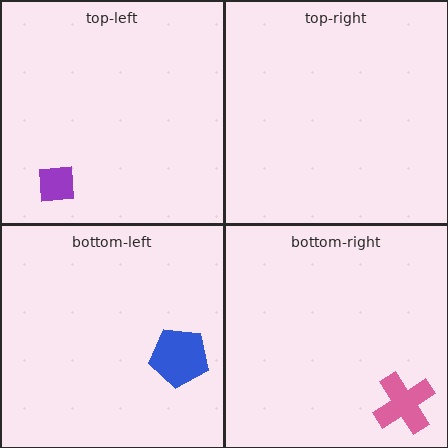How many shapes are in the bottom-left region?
1.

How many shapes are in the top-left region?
1.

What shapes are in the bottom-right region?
The pink cross.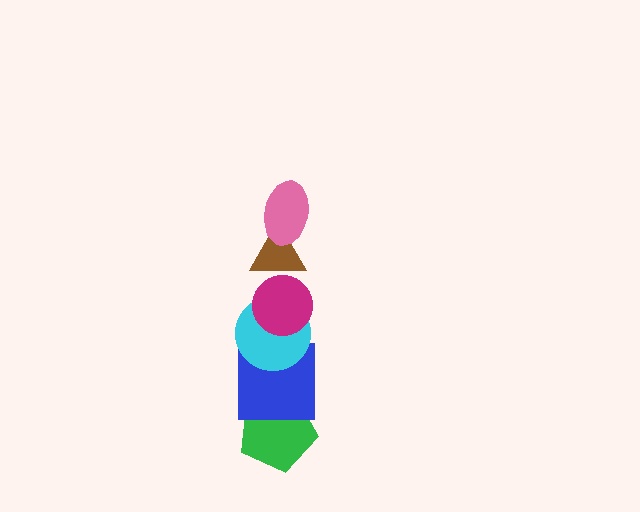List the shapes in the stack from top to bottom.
From top to bottom: the pink ellipse, the brown triangle, the magenta circle, the cyan circle, the blue square, the green pentagon.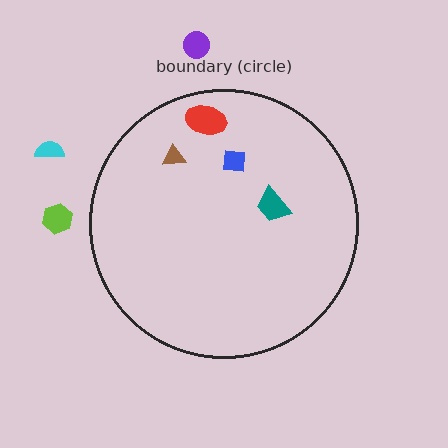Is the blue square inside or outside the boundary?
Inside.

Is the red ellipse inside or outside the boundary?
Inside.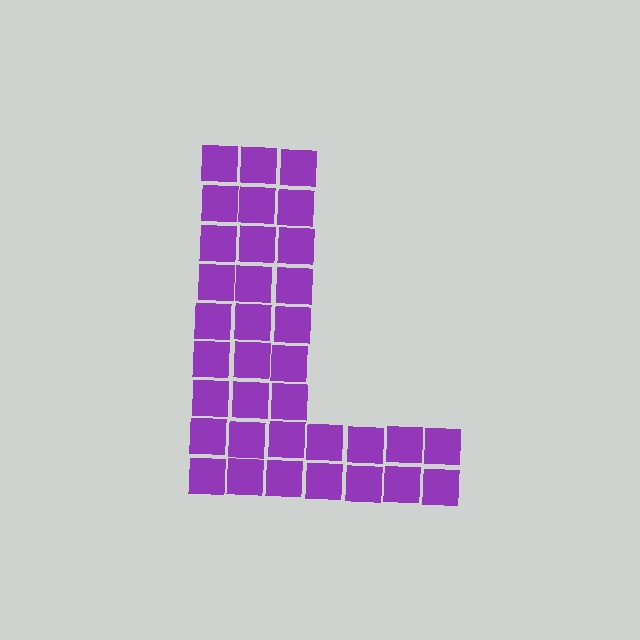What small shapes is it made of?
It is made of small squares.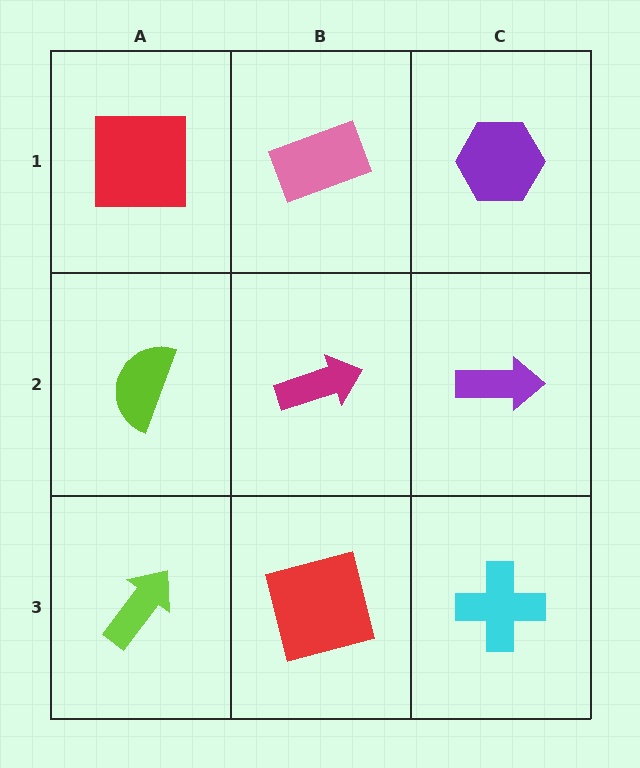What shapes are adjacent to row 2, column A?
A red square (row 1, column A), a lime arrow (row 3, column A), a magenta arrow (row 2, column B).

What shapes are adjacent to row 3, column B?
A magenta arrow (row 2, column B), a lime arrow (row 3, column A), a cyan cross (row 3, column C).